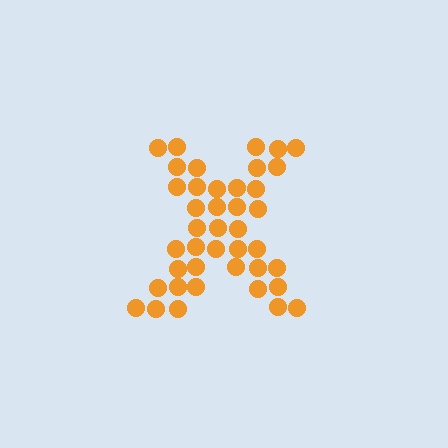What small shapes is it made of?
It is made of small circles.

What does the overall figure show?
The overall figure shows the letter X.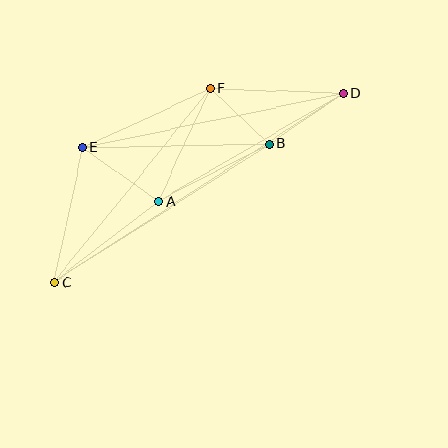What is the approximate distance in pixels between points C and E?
The distance between C and E is approximately 138 pixels.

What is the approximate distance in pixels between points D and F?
The distance between D and F is approximately 133 pixels.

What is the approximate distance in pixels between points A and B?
The distance between A and B is approximately 125 pixels.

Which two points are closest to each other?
Points B and F are closest to each other.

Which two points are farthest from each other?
Points C and D are farthest from each other.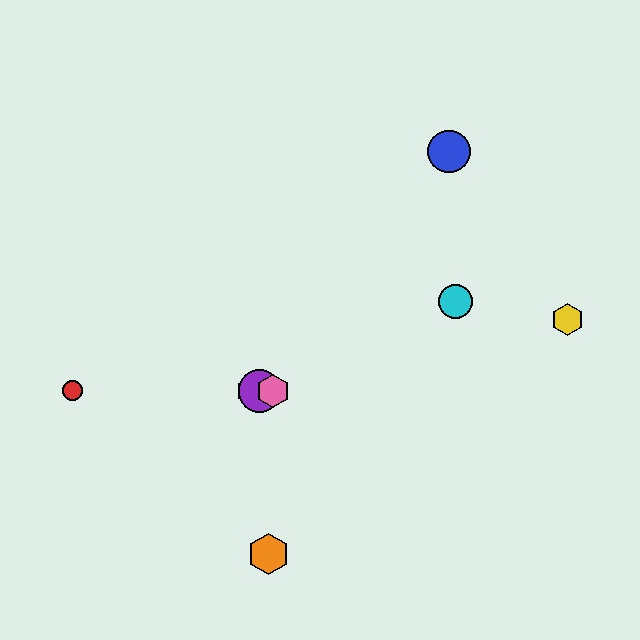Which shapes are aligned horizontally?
The red circle, the green hexagon, the purple circle, the pink hexagon are aligned horizontally.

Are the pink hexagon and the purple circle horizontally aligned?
Yes, both are at y≈391.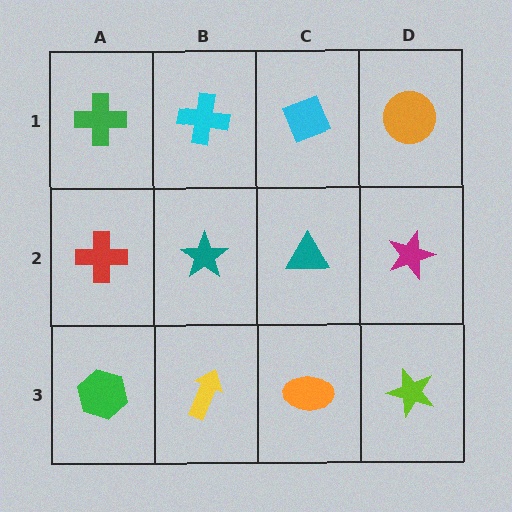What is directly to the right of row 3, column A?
A yellow arrow.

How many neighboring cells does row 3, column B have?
3.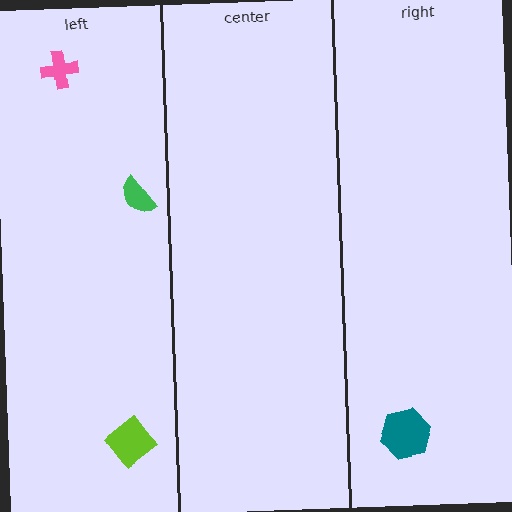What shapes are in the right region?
The teal hexagon.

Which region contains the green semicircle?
The left region.